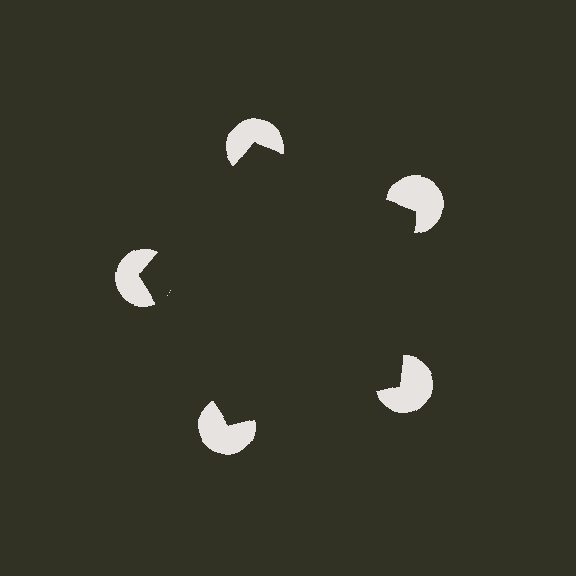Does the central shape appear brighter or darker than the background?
It typically appears slightly darker than the background, even though no actual brightness change is drawn.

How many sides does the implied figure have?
5 sides.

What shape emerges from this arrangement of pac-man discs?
An illusory pentagon — its edges are inferred from the aligned wedge cuts in the pac-man discs, not physically drawn.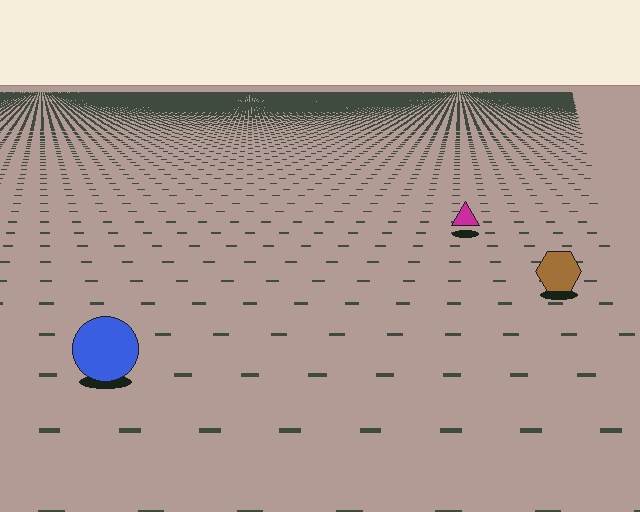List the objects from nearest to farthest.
From nearest to farthest: the blue circle, the brown hexagon, the magenta triangle.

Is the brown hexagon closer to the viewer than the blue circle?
No. The blue circle is closer — you can tell from the texture gradient: the ground texture is coarser near it.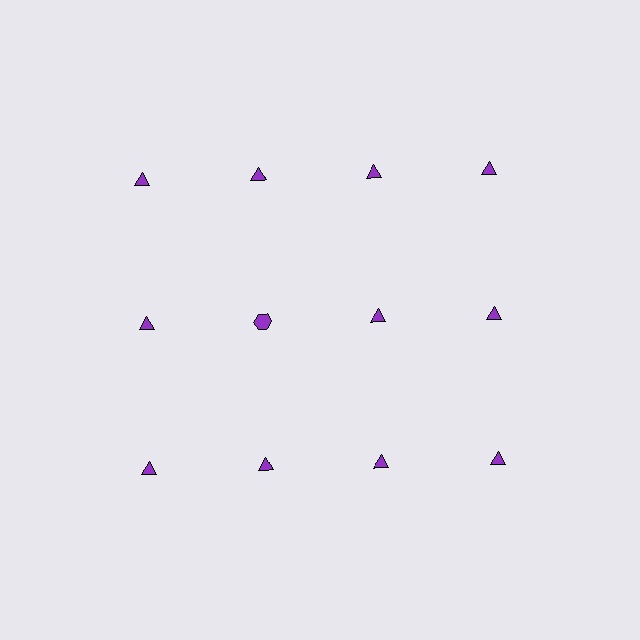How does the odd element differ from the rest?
It has a different shape: hexagon instead of triangle.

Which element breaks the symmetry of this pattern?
The purple hexagon in the second row, second from left column breaks the symmetry. All other shapes are purple triangles.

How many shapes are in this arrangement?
There are 12 shapes arranged in a grid pattern.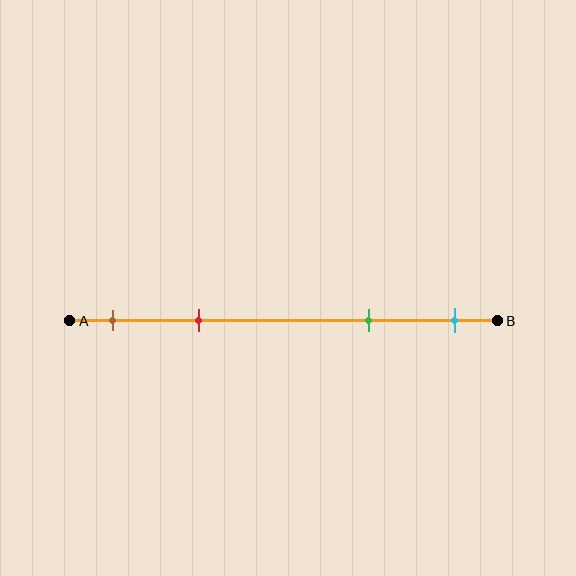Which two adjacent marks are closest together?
The brown and red marks are the closest adjacent pair.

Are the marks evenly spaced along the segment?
No, the marks are not evenly spaced.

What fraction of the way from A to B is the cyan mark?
The cyan mark is approximately 90% (0.9) of the way from A to B.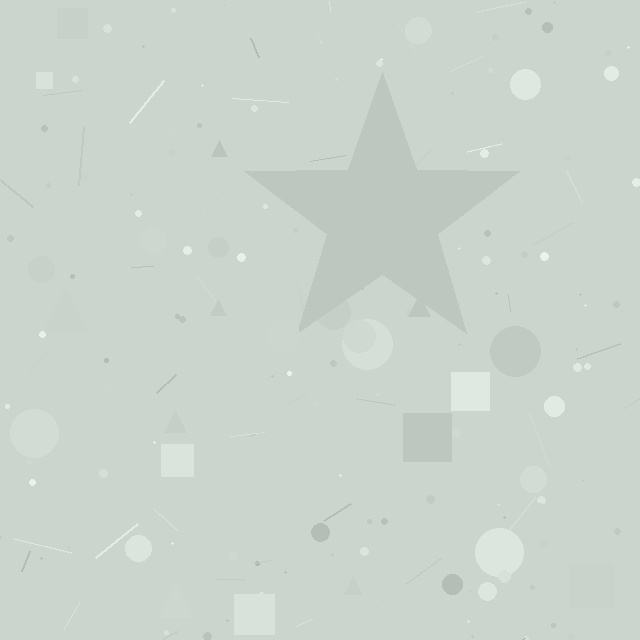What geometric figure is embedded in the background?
A star is embedded in the background.